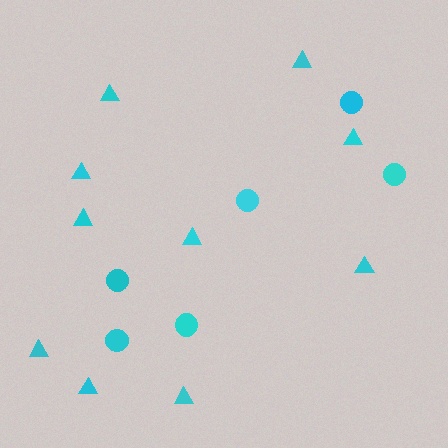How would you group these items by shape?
There are 2 groups: one group of triangles (10) and one group of circles (6).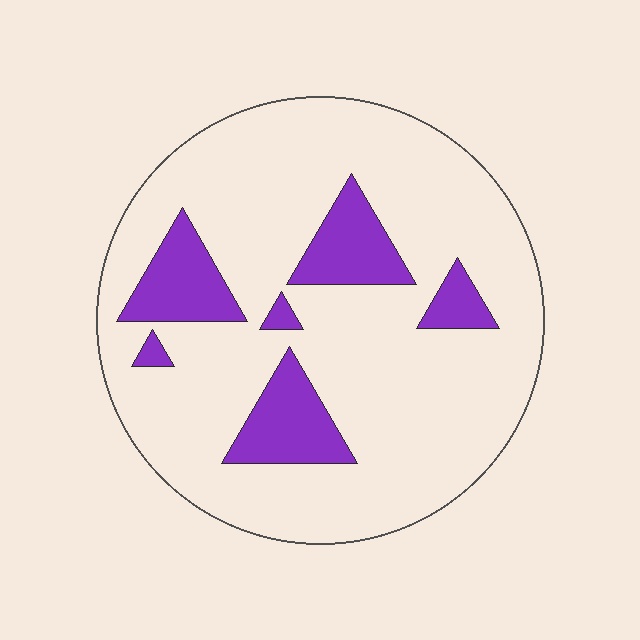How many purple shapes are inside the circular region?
6.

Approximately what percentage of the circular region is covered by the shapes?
Approximately 20%.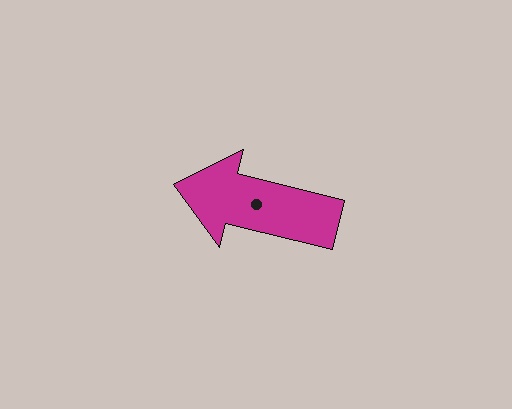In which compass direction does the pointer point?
West.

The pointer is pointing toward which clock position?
Roughly 9 o'clock.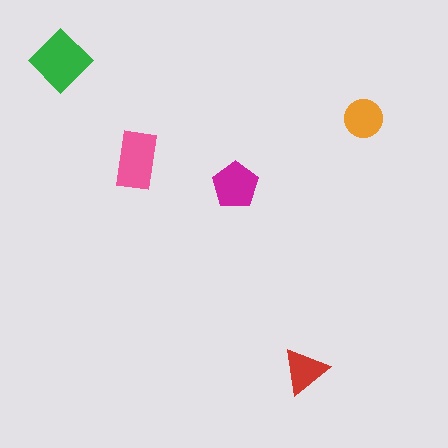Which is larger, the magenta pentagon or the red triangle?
The magenta pentagon.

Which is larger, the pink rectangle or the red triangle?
The pink rectangle.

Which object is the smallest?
The red triangle.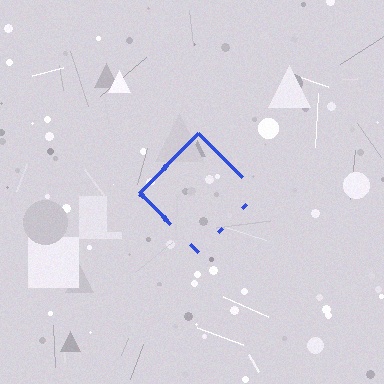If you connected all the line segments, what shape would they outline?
They would outline a diamond.